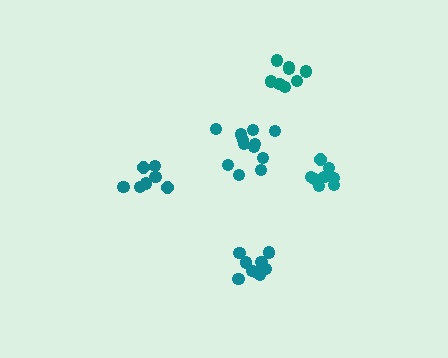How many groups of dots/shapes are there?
There are 5 groups.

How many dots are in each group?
Group 1: 12 dots, Group 2: 8 dots, Group 3: 9 dots, Group 4: 8 dots, Group 5: 7 dots (44 total).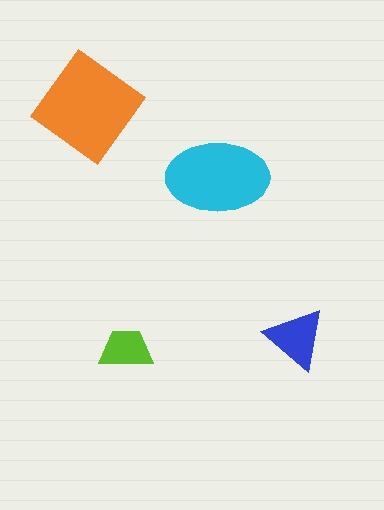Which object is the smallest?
The lime trapezoid.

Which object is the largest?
The orange diamond.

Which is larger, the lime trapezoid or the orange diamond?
The orange diamond.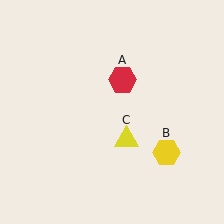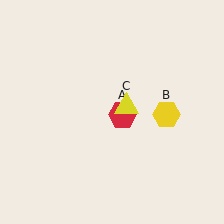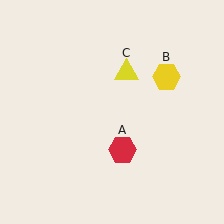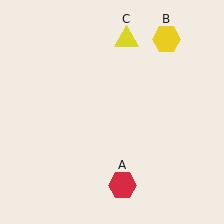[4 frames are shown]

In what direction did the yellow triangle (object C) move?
The yellow triangle (object C) moved up.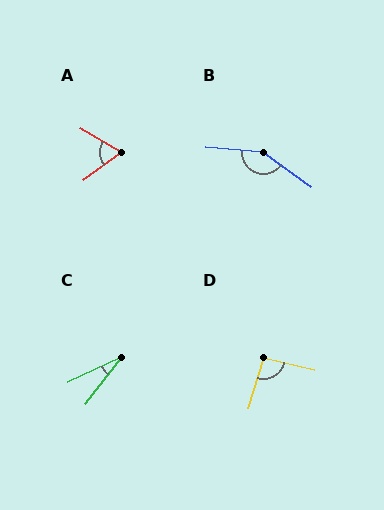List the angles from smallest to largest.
C (27°), A (67°), D (94°), B (149°).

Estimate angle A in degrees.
Approximately 67 degrees.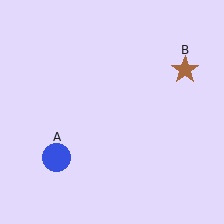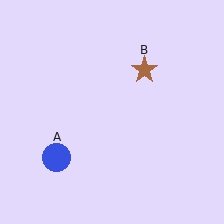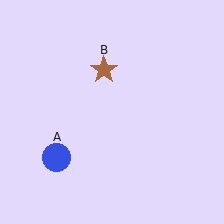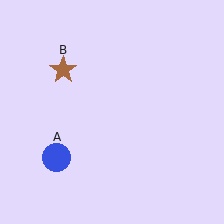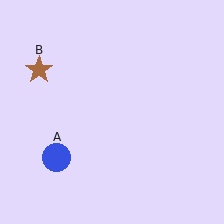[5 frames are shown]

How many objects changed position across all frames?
1 object changed position: brown star (object B).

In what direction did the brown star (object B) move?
The brown star (object B) moved left.